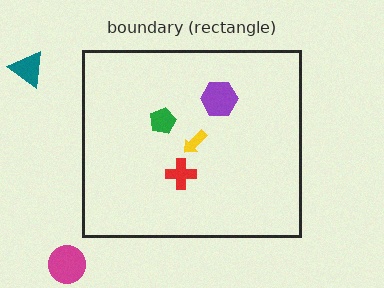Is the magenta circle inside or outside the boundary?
Outside.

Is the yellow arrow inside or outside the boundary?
Inside.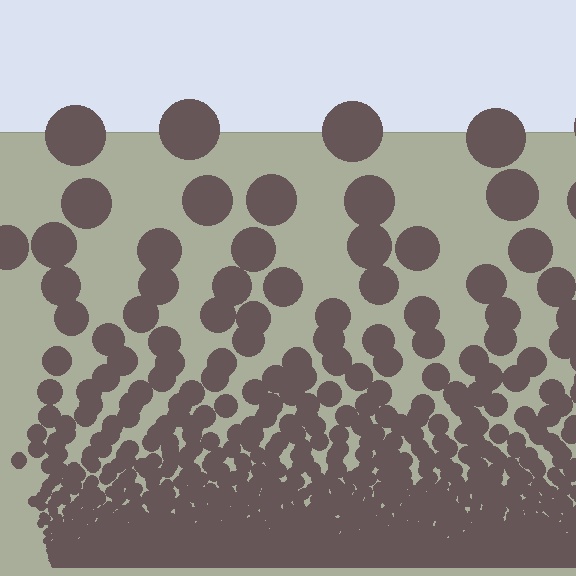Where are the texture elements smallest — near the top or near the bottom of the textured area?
Near the bottom.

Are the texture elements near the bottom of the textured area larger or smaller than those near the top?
Smaller. The gradient is inverted — elements near the bottom are smaller and denser.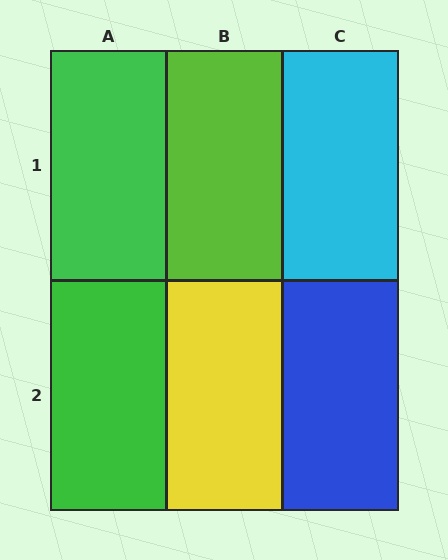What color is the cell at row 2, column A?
Green.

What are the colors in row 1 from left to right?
Green, lime, cyan.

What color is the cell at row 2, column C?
Blue.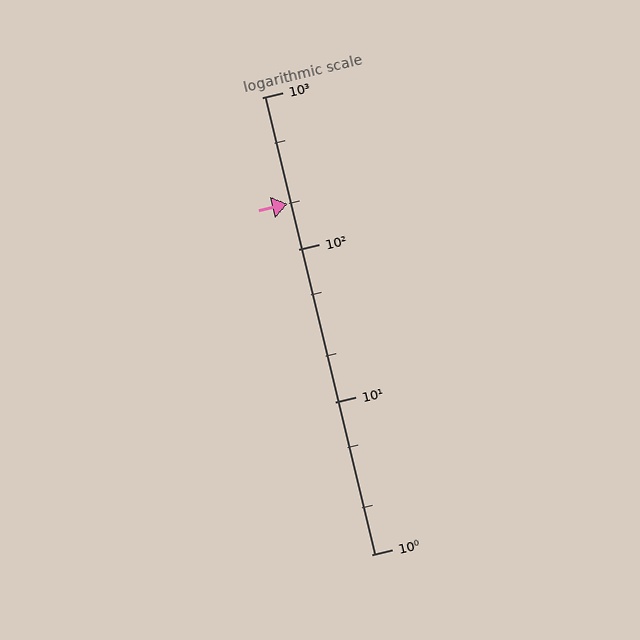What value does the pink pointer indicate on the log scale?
The pointer indicates approximately 200.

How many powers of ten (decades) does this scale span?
The scale spans 3 decades, from 1 to 1000.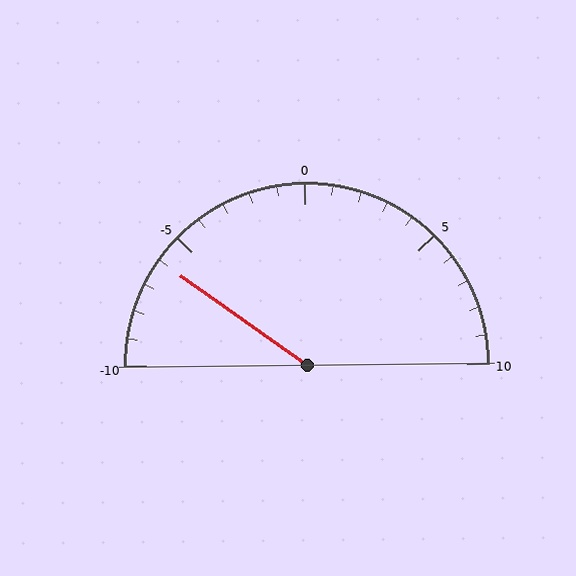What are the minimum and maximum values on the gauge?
The gauge ranges from -10 to 10.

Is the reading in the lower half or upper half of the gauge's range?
The reading is in the lower half of the range (-10 to 10).